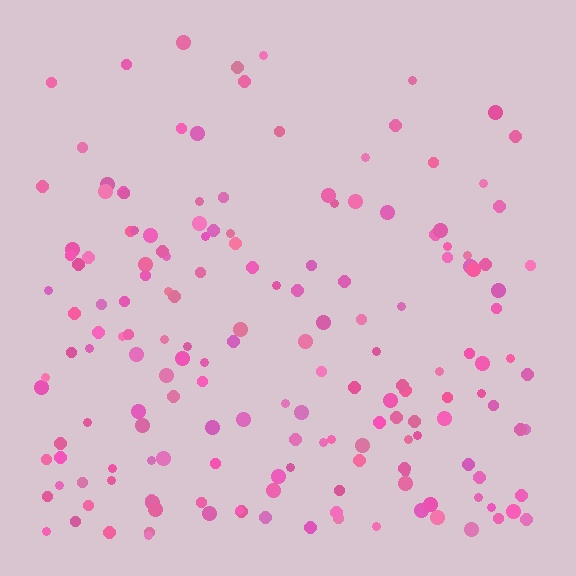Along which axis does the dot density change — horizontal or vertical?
Vertical.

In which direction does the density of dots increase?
From top to bottom, with the bottom side densest.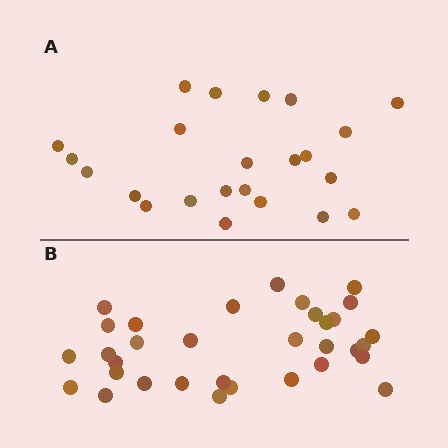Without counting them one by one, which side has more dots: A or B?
Region B (the bottom region) has more dots.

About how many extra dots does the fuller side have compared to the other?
Region B has roughly 10 or so more dots than region A.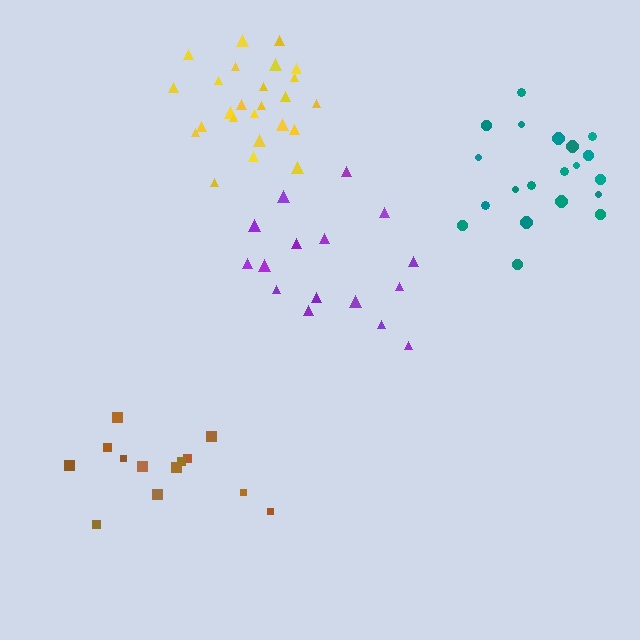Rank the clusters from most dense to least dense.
yellow, teal, purple, brown.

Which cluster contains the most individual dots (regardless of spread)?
Yellow (25).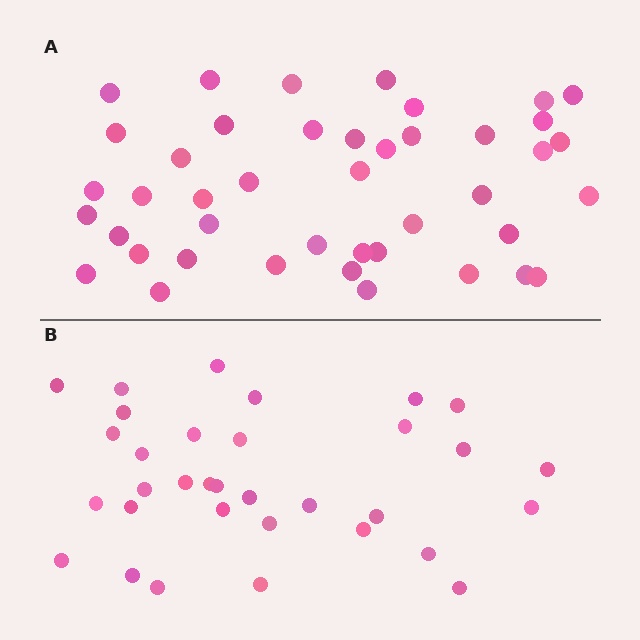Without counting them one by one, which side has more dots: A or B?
Region A (the top region) has more dots.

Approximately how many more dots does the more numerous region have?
Region A has roughly 10 or so more dots than region B.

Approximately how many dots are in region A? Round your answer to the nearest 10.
About 40 dots. (The exact count is 43, which rounds to 40.)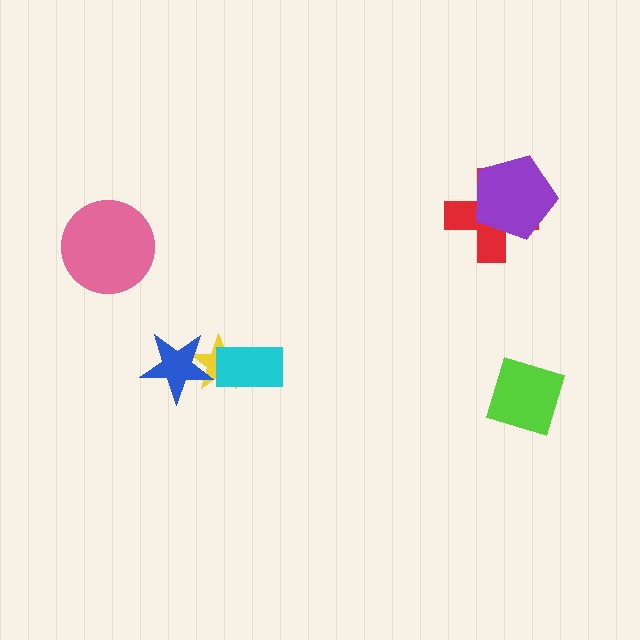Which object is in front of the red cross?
The purple pentagon is in front of the red cross.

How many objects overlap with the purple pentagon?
1 object overlaps with the purple pentagon.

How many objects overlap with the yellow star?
2 objects overlap with the yellow star.